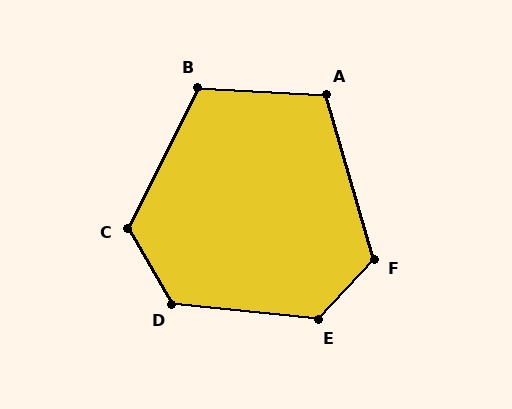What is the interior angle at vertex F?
Approximately 121 degrees (obtuse).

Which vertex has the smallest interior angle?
A, at approximately 109 degrees.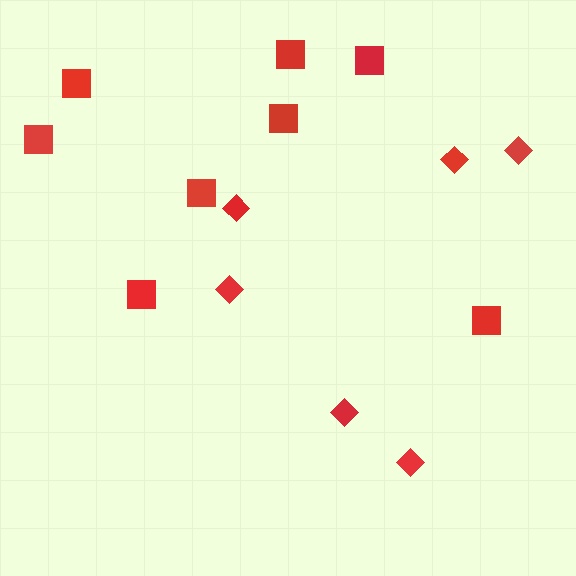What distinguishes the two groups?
There are 2 groups: one group of squares (8) and one group of diamonds (6).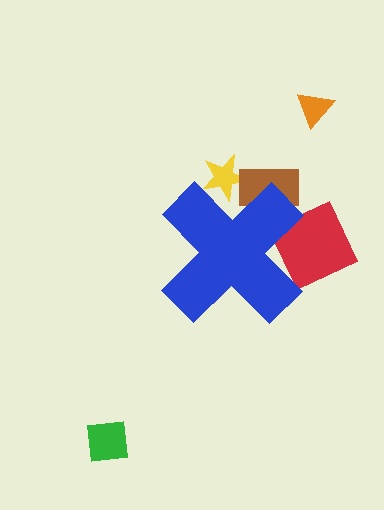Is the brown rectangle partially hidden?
Yes, the brown rectangle is partially hidden behind the blue cross.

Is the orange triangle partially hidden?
No, the orange triangle is fully visible.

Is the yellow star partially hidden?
Yes, the yellow star is partially hidden behind the blue cross.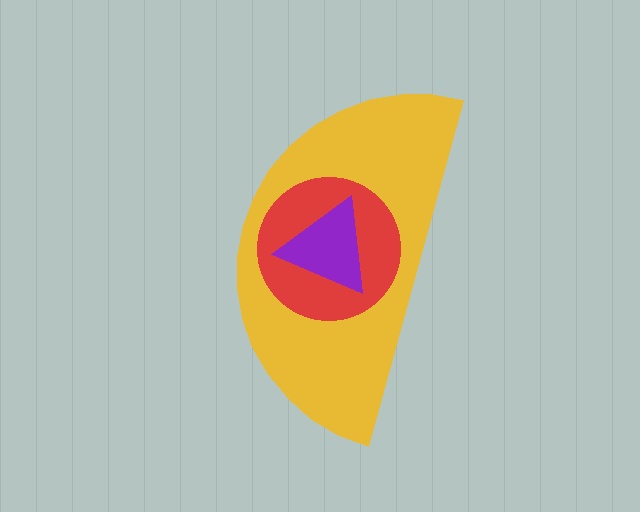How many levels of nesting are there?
3.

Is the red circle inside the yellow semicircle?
Yes.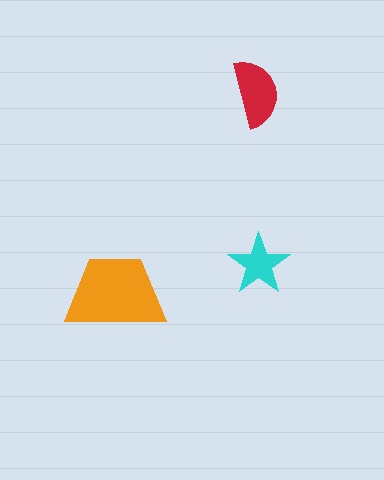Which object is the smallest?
The cyan star.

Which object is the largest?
The orange trapezoid.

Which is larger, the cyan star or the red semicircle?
The red semicircle.